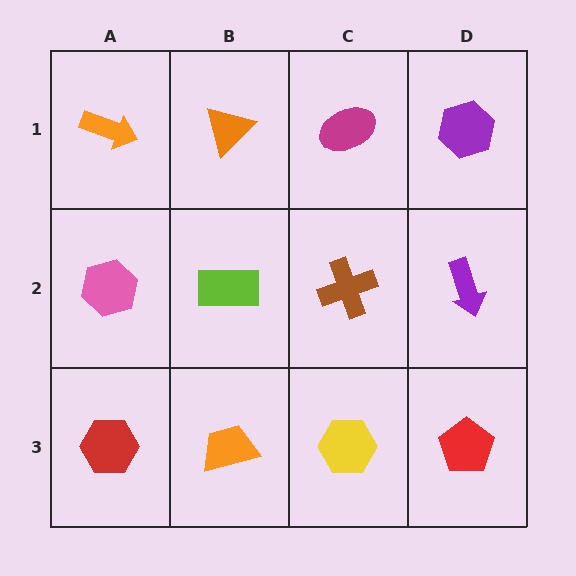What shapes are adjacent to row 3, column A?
A pink hexagon (row 2, column A), an orange trapezoid (row 3, column B).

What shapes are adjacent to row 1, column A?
A pink hexagon (row 2, column A), an orange triangle (row 1, column B).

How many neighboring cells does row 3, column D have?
2.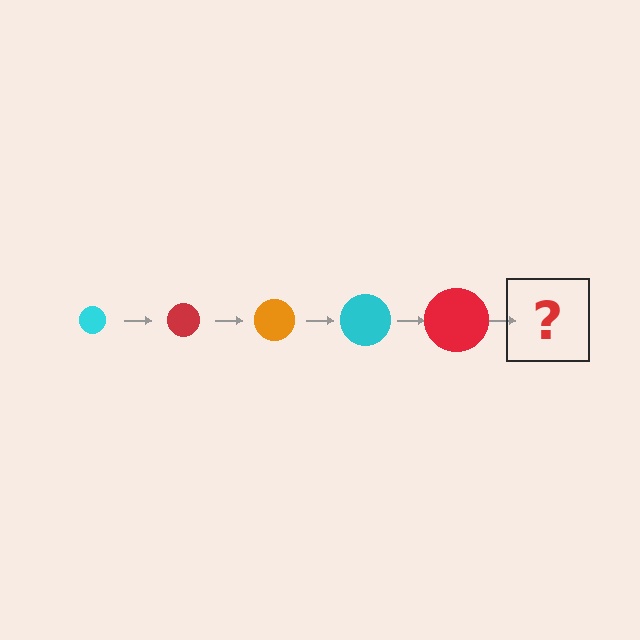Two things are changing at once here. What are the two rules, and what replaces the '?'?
The two rules are that the circle grows larger each step and the color cycles through cyan, red, and orange. The '?' should be an orange circle, larger than the previous one.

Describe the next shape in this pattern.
It should be an orange circle, larger than the previous one.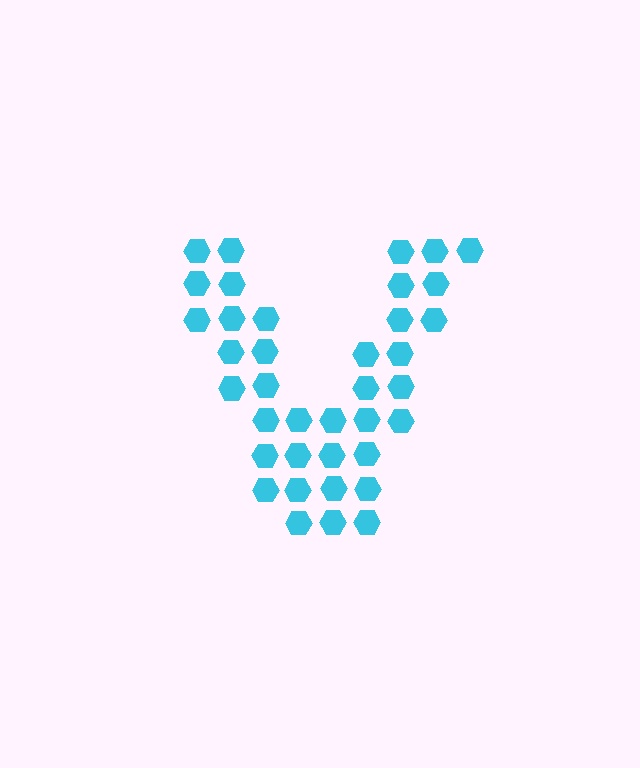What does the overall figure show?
The overall figure shows the letter V.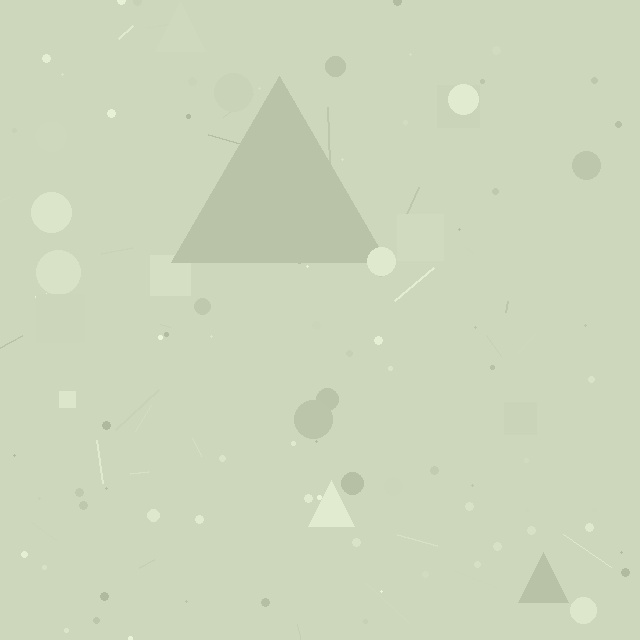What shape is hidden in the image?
A triangle is hidden in the image.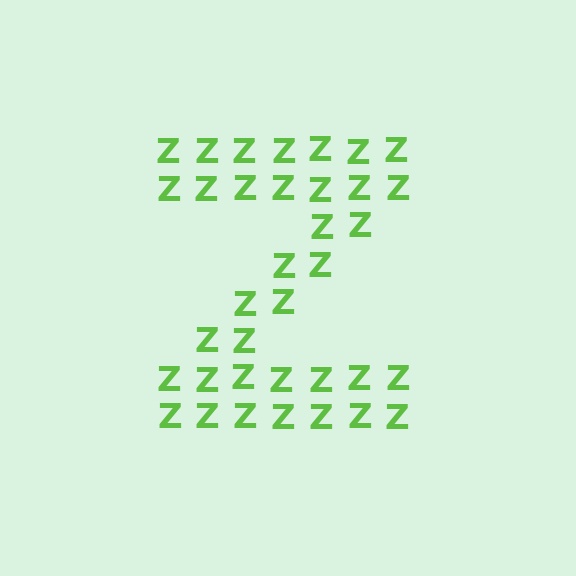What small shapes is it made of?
It is made of small letter Z's.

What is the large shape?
The large shape is the letter Z.